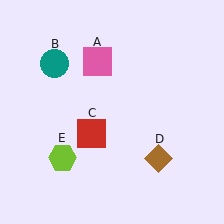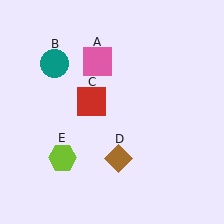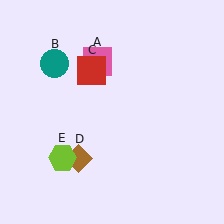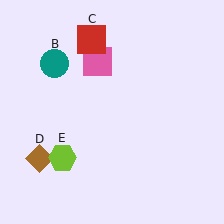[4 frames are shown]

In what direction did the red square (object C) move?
The red square (object C) moved up.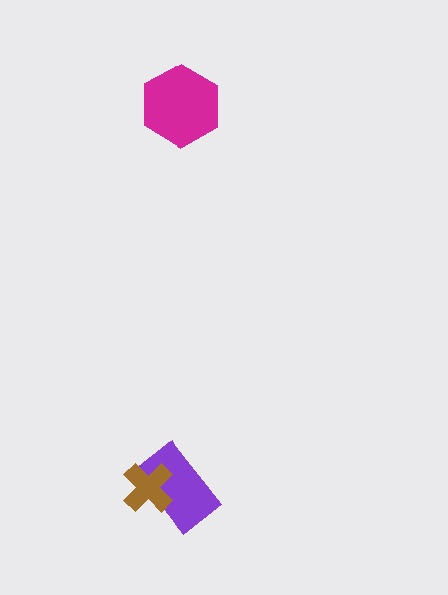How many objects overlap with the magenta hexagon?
0 objects overlap with the magenta hexagon.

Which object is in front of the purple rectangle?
The brown cross is in front of the purple rectangle.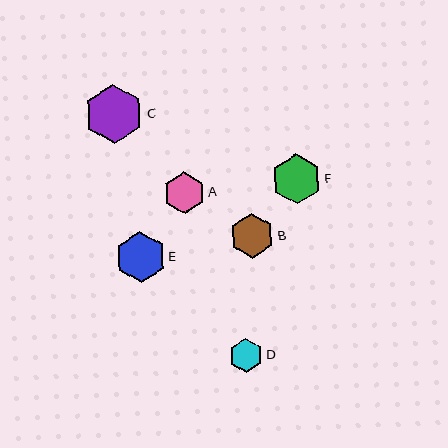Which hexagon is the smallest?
Hexagon D is the smallest with a size of approximately 34 pixels.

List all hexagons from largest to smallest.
From largest to smallest: C, E, F, B, A, D.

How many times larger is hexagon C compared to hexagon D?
Hexagon C is approximately 1.7 times the size of hexagon D.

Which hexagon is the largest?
Hexagon C is the largest with a size of approximately 59 pixels.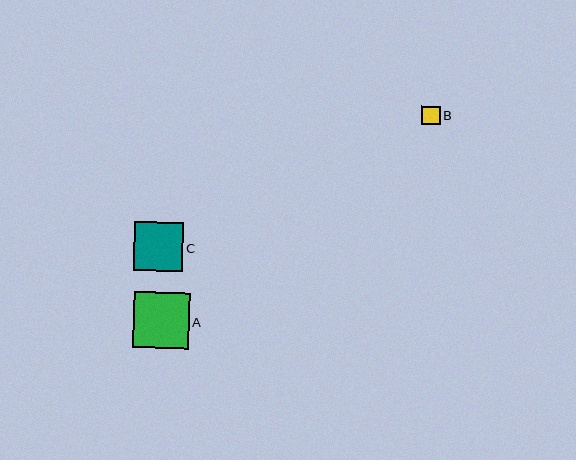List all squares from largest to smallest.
From largest to smallest: A, C, B.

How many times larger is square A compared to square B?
Square A is approximately 3.0 times the size of square B.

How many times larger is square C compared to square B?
Square C is approximately 2.6 times the size of square B.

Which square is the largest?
Square A is the largest with a size of approximately 56 pixels.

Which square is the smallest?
Square B is the smallest with a size of approximately 19 pixels.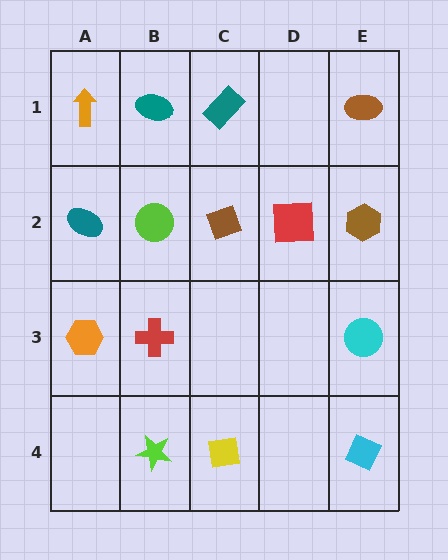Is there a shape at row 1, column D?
No, that cell is empty.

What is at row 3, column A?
An orange hexagon.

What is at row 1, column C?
A teal rectangle.